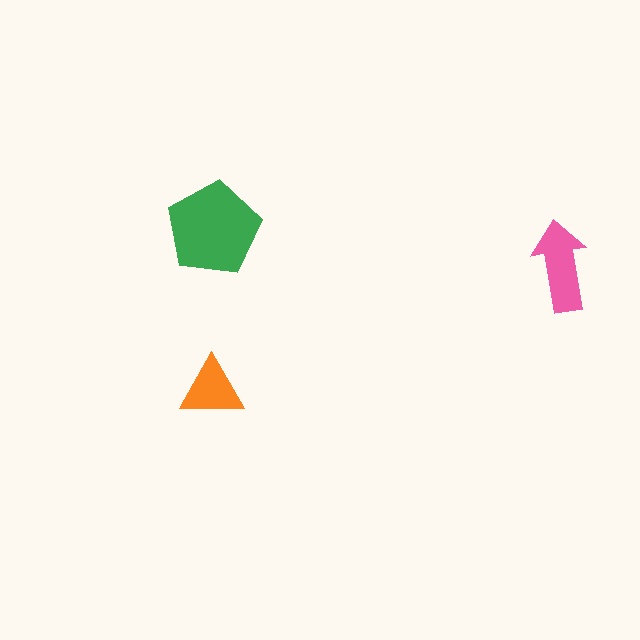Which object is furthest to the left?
The orange triangle is leftmost.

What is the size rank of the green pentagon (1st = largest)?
1st.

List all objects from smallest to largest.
The orange triangle, the pink arrow, the green pentagon.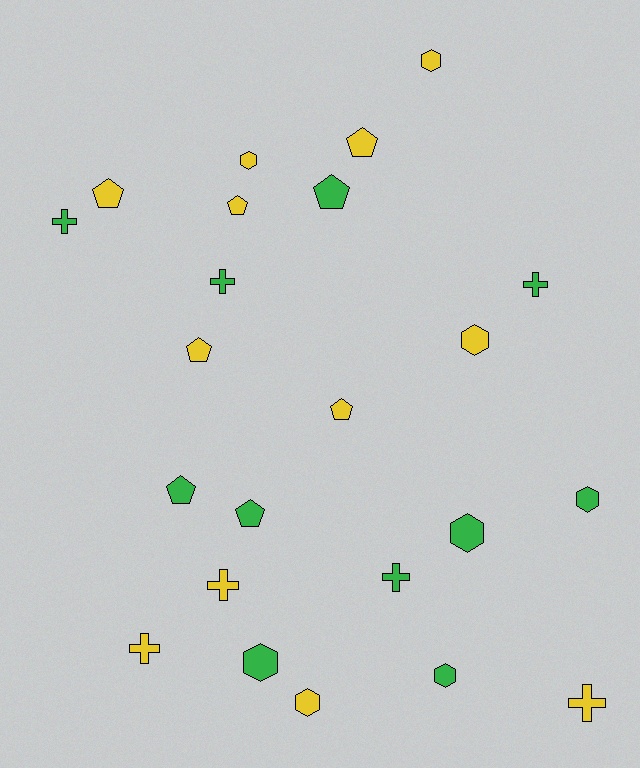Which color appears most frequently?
Yellow, with 12 objects.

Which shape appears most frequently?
Hexagon, with 8 objects.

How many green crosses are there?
There are 4 green crosses.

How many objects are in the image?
There are 23 objects.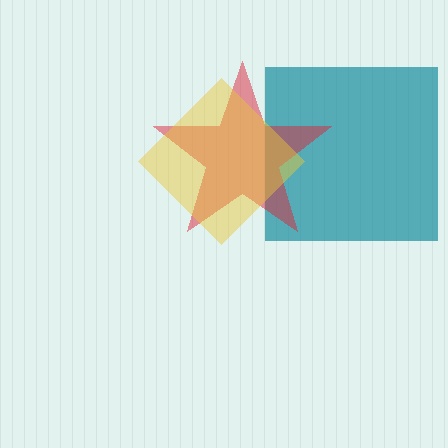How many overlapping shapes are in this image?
There are 3 overlapping shapes in the image.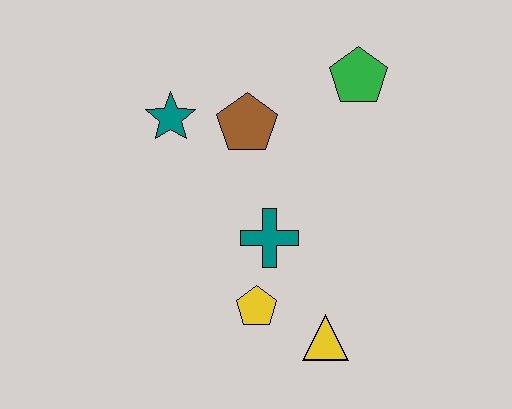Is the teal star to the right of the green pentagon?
No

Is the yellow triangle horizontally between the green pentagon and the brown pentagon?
Yes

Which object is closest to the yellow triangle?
The yellow pentagon is closest to the yellow triangle.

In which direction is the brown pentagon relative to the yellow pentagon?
The brown pentagon is above the yellow pentagon.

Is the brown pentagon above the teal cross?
Yes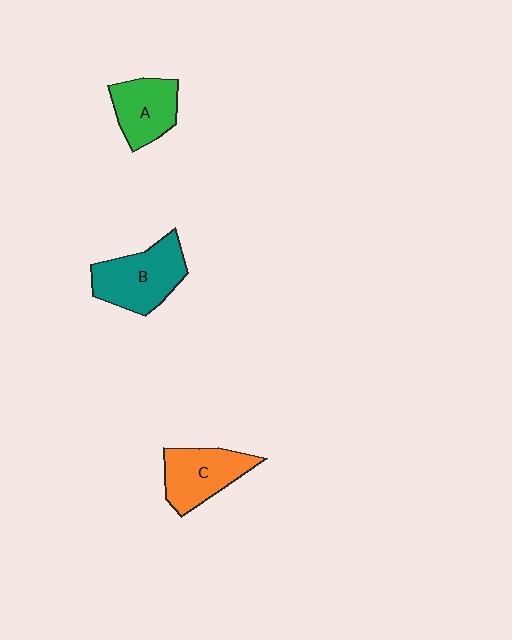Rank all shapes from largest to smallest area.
From largest to smallest: B (teal), C (orange), A (green).